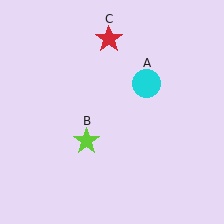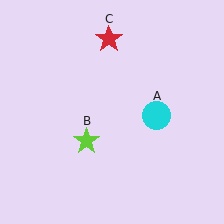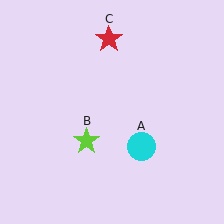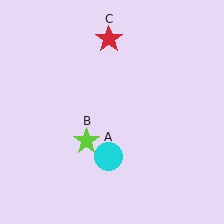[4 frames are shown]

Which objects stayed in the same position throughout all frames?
Lime star (object B) and red star (object C) remained stationary.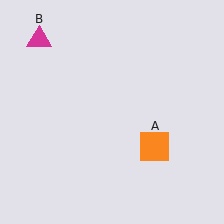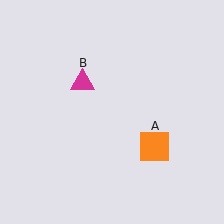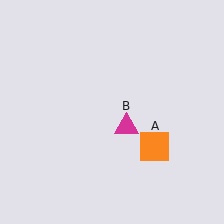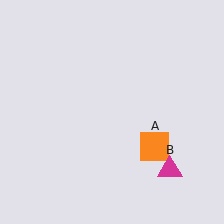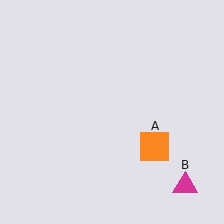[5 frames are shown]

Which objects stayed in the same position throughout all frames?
Orange square (object A) remained stationary.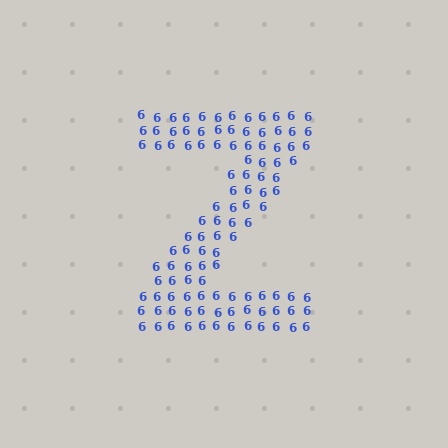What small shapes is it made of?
It is made of small digit 6's.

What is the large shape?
The large shape is the letter Z.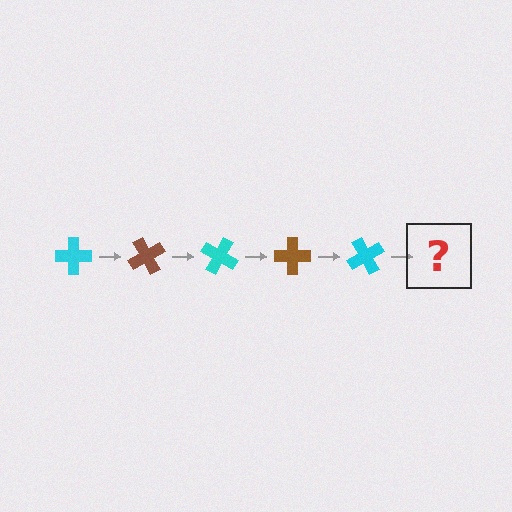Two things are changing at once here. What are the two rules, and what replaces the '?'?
The two rules are that it rotates 60 degrees each step and the color cycles through cyan and brown. The '?' should be a brown cross, rotated 300 degrees from the start.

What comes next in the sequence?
The next element should be a brown cross, rotated 300 degrees from the start.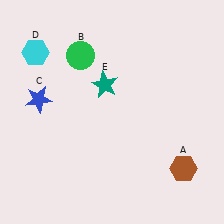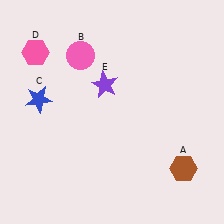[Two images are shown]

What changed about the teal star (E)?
In Image 1, E is teal. In Image 2, it changed to purple.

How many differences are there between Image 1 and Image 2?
There are 3 differences between the two images.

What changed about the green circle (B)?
In Image 1, B is green. In Image 2, it changed to pink.